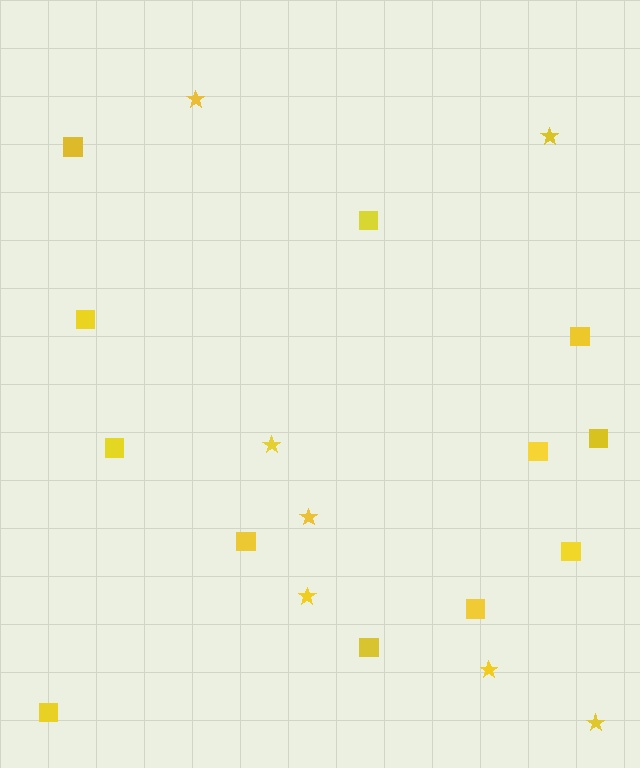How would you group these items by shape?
There are 2 groups: one group of squares (12) and one group of stars (7).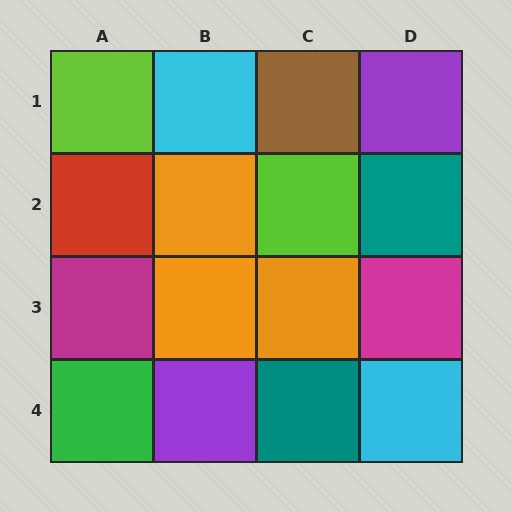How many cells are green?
1 cell is green.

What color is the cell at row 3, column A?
Magenta.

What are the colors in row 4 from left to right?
Green, purple, teal, cyan.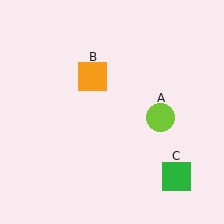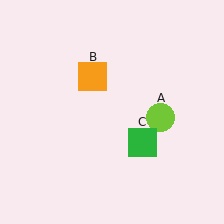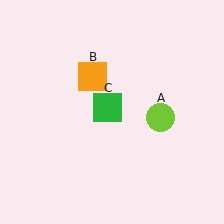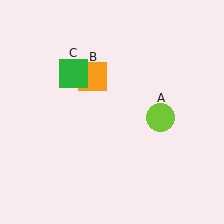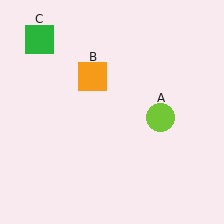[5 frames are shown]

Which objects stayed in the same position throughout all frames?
Lime circle (object A) and orange square (object B) remained stationary.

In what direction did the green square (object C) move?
The green square (object C) moved up and to the left.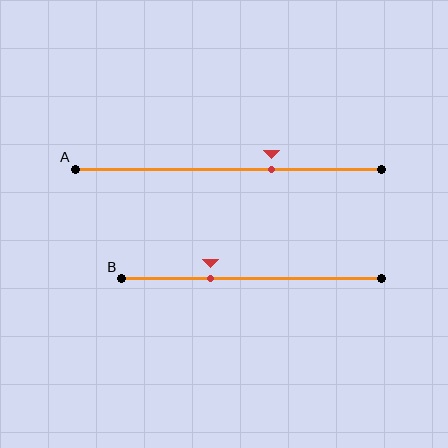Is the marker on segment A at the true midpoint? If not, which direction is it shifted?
No, the marker on segment A is shifted to the right by about 14% of the segment length.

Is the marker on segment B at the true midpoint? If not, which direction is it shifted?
No, the marker on segment B is shifted to the left by about 16% of the segment length.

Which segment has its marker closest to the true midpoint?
Segment A has its marker closest to the true midpoint.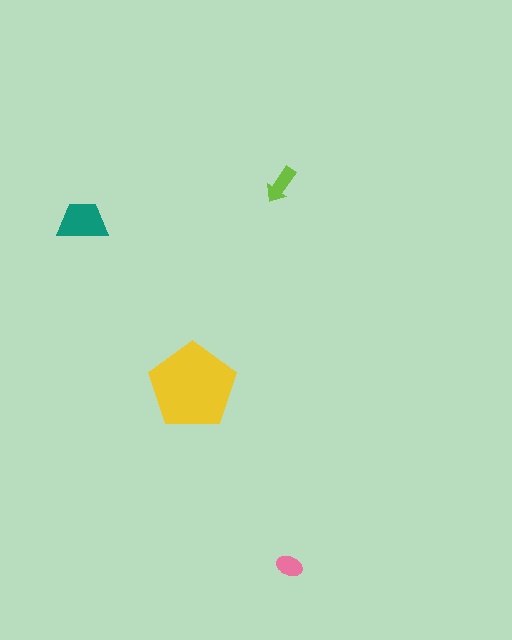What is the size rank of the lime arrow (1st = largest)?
3rd.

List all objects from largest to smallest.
The yellow pentagon, the teal trapezoid, the lime arrow, the pink ellipse.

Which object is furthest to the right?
The pink ellipse is rightmost.